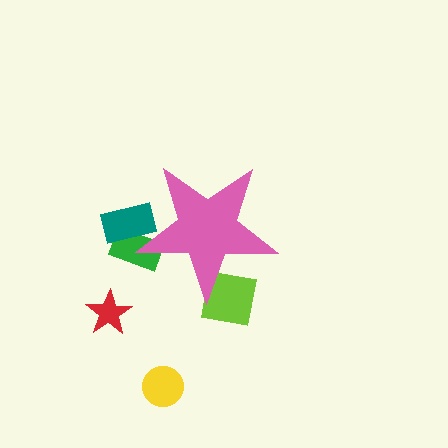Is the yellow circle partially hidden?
No, the yellow circle is fully visible.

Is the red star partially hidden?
No, the red star is fully visible.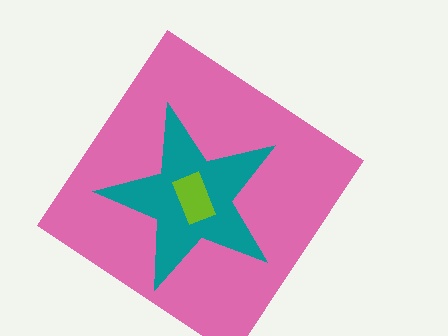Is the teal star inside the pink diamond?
Yes.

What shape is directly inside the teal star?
The lime rectangle.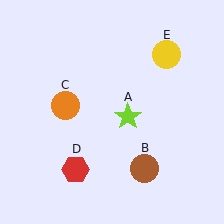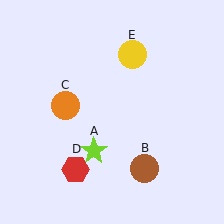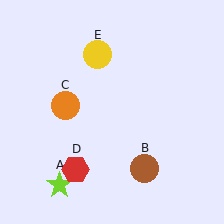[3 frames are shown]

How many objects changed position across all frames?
2 objects changed position: lime star (object A), yellow circle (object E).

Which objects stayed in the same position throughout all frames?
Brown circle (object B) and orange circle (object C) and red hexagon (object D) remained stationary.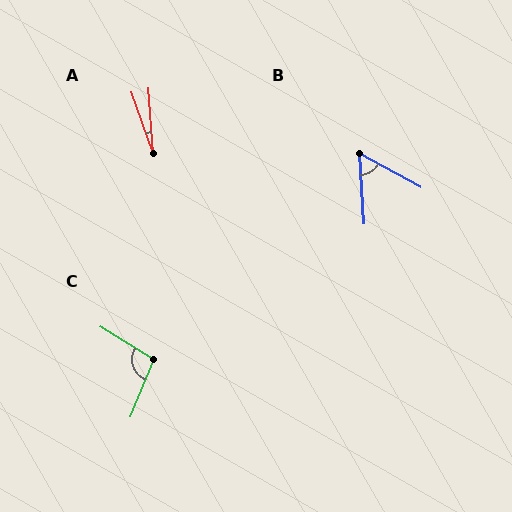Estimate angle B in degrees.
Approximately 57 degrees.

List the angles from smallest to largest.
A (15°), B (57°), C (99°).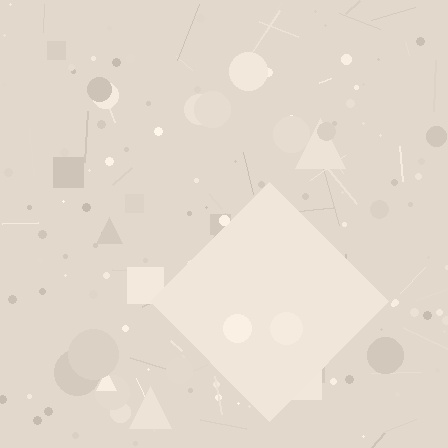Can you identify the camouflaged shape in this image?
The camouflaged shape is a diamond.